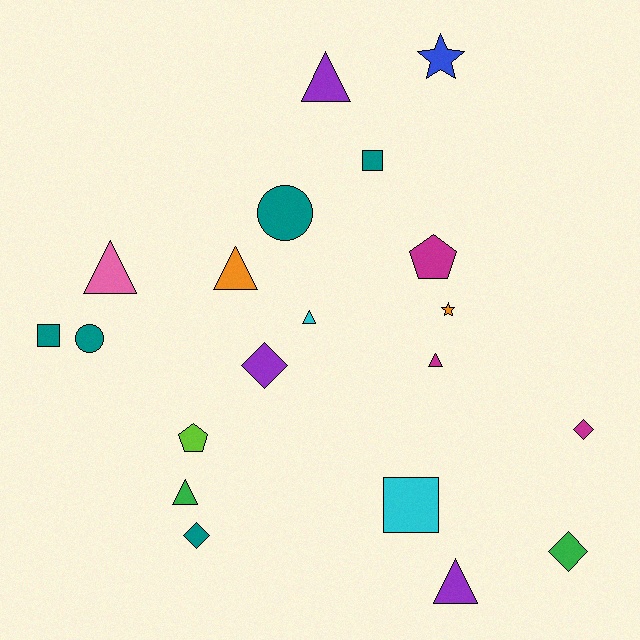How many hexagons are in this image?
There are no hexagons.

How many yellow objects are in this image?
There are no yellow objects.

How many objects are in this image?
There are 20 objects.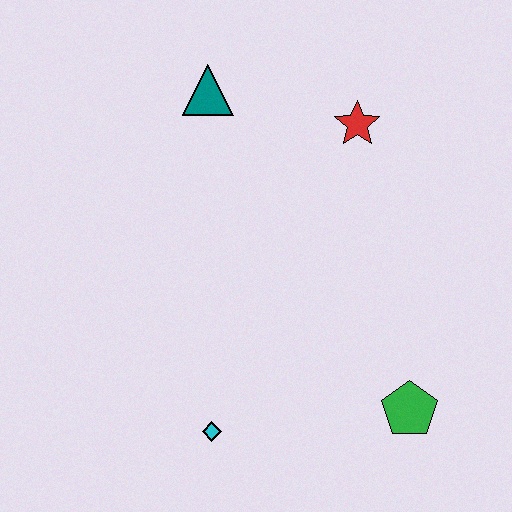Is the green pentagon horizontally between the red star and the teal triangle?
No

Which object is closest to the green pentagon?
The cyan diamond is closest to the green pentagon.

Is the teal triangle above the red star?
Yes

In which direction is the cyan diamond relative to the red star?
The cyan diamond is below the red star.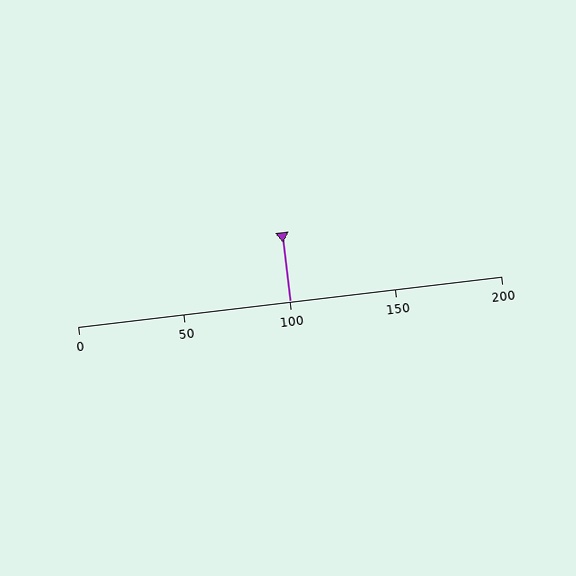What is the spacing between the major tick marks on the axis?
The major ticks are spaced 50 apart.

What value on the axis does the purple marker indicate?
The marker indicates approximately 100.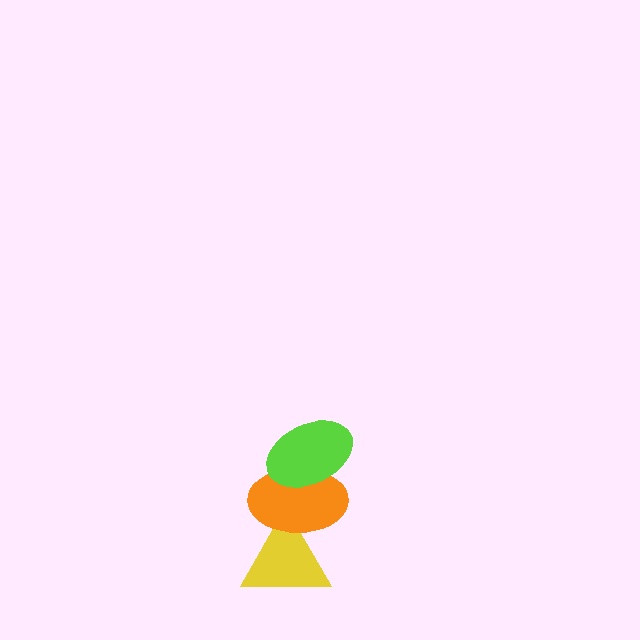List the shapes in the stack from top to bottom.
From top to bottom: the lime ellipse, the orange ellipse, the yellow triangle.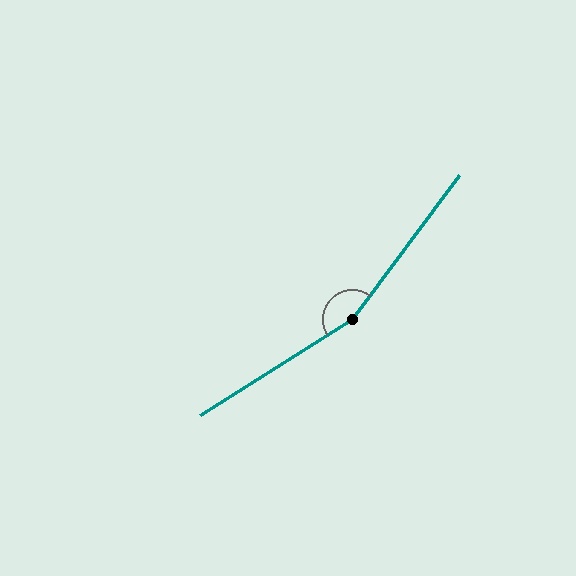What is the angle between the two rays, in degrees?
Approximately 159 degrees.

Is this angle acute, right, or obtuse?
It is obtuse.